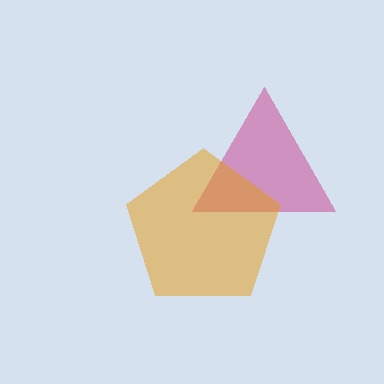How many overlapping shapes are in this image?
There are 2 overlapping shapes in the image.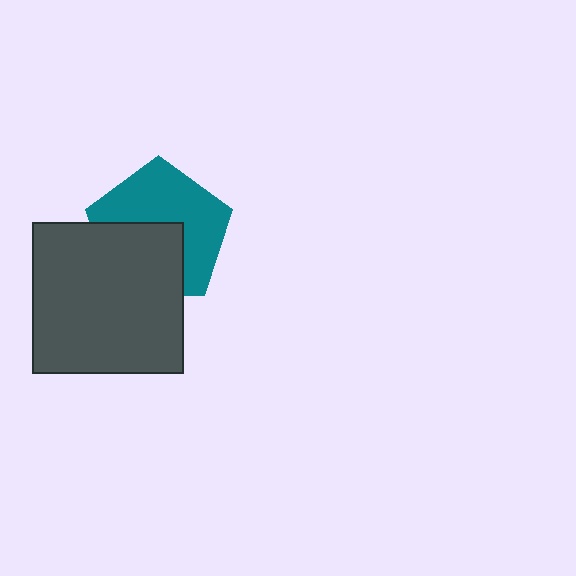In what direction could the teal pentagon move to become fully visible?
The teal pentagon could move up. That would shift it out from behind the dark gray square entirely.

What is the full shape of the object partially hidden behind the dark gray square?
The partially hidden object is a teal pentagon.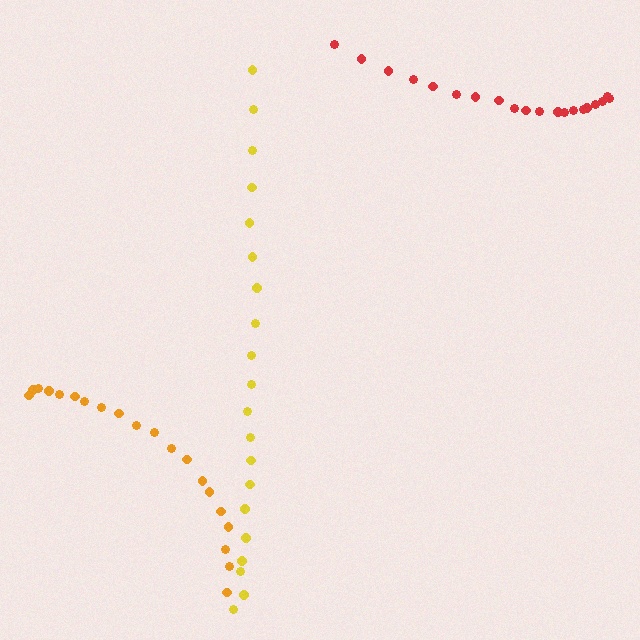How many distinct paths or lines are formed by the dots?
There are 3 distinct paths.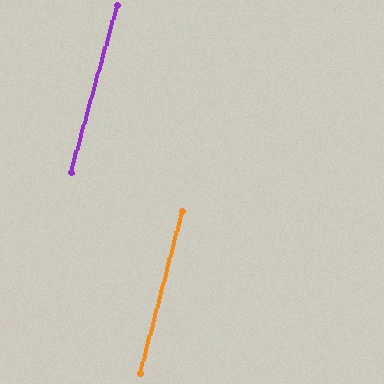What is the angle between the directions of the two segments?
Approximately 1 degree.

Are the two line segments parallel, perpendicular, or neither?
Parallel — their directions differ by only 1.0°.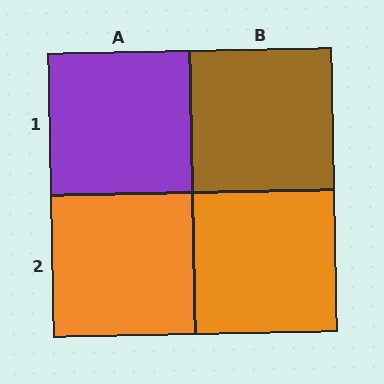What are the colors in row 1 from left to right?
Purple, brown.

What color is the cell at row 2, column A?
Orange.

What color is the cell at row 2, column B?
Orange.